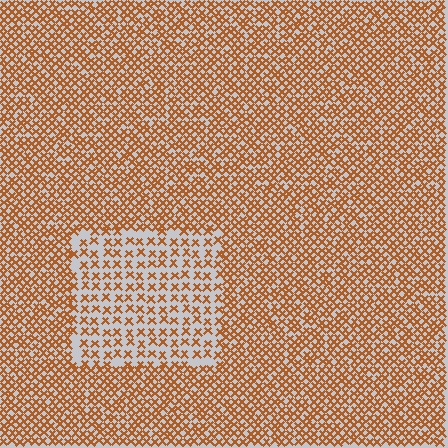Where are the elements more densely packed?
The elements are more densely packed outside the rectangle boundary.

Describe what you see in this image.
The image contains small brown elements arranged at two different densities. A rectangle-shaped region is visible where the elements are less densely packed than the surrounding area.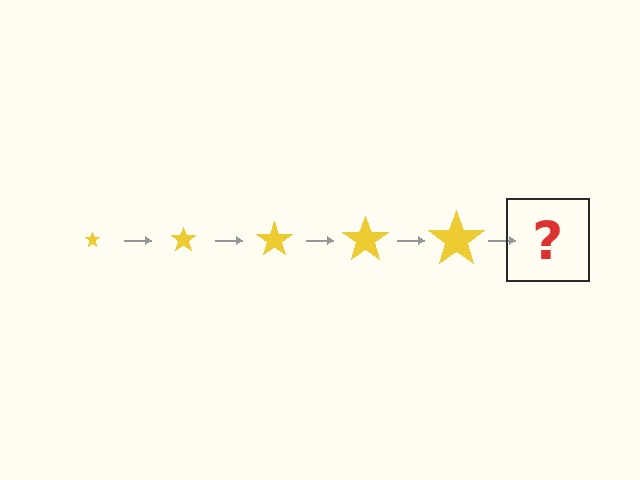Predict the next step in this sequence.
The next step is a yellow star, larger than the previous one.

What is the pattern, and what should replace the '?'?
The pattern is that the star gets progressively larger each step. The '?' should be a yellow star, larger than the previous one.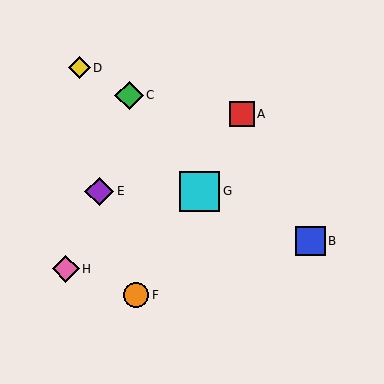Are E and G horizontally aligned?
Yes, both are at y≈191.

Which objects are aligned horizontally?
Objects E, G are aligned horizontally.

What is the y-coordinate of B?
Object B is at y≈241.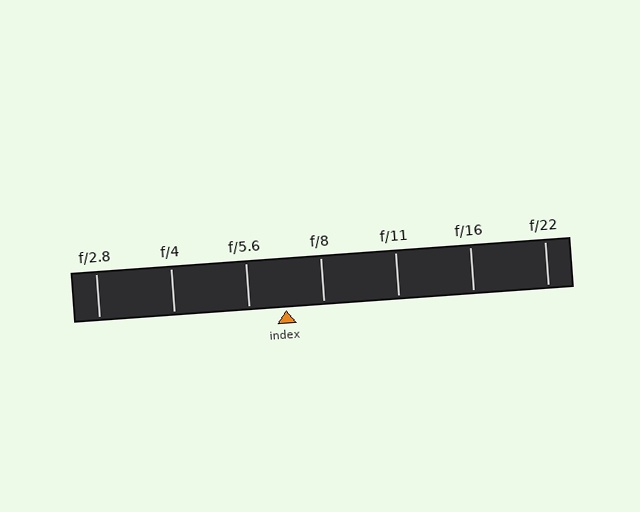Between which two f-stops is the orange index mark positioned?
The index mark is between f/5.6 and f/8.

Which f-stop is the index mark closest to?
The index mark is closest to f/5.6.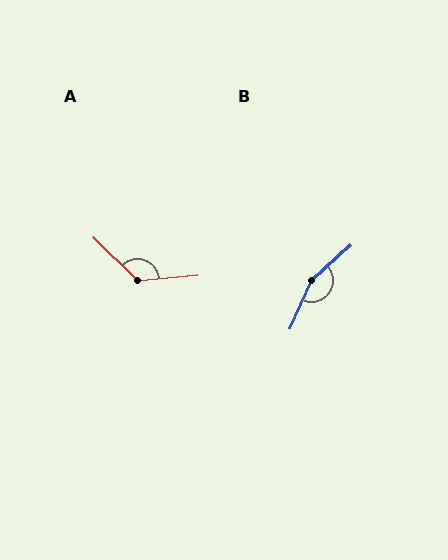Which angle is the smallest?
A, at approximately 131 degrees.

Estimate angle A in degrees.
Approximately 131 degrees.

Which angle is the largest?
B, at approximately 156 degrees.